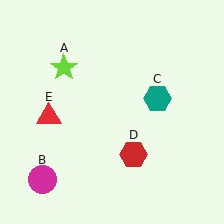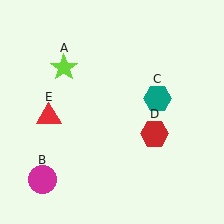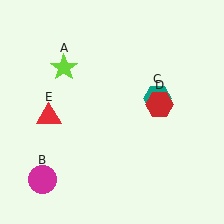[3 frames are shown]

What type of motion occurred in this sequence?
The red hexagon (object D) rotated counterclockwise around the center of the scene.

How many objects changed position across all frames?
1 object changed position: red hexagon (object D).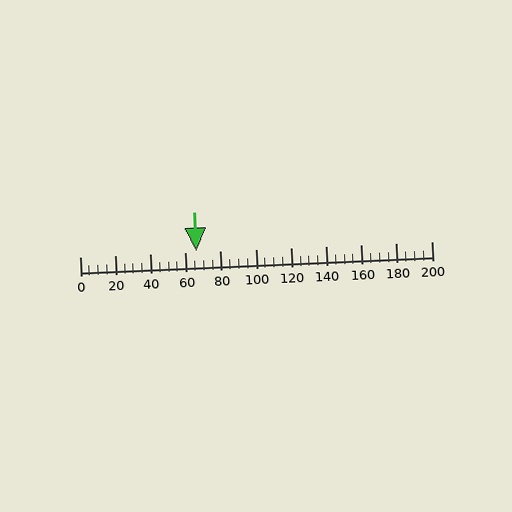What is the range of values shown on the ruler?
The ruler shows values from 0 to 200.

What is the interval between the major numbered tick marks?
The major tick marks are spaced 20 units apart.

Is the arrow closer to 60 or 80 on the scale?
The arrow is closer to 60.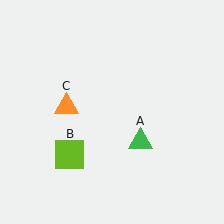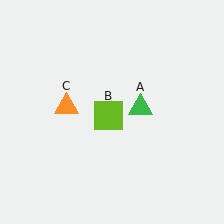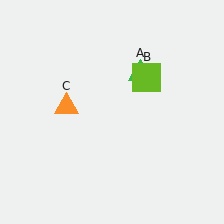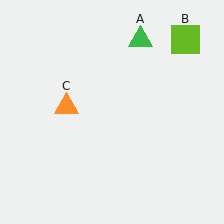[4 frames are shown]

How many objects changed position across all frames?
2 objects changed position: green triangle (object A), lime square (object B).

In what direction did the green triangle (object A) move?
The green triangle (object A) moved up.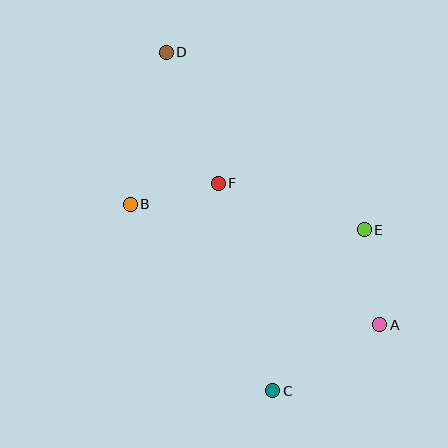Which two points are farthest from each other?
Points C and D are farthest from each other.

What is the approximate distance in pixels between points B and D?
The distance between B and D is approximately 157 pixels.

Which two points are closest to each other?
Points B and F are closest to each other.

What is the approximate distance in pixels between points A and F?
The distance between A and F is approximately 215 pixels.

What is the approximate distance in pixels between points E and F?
The distance between E and F is approximately 153 pixels.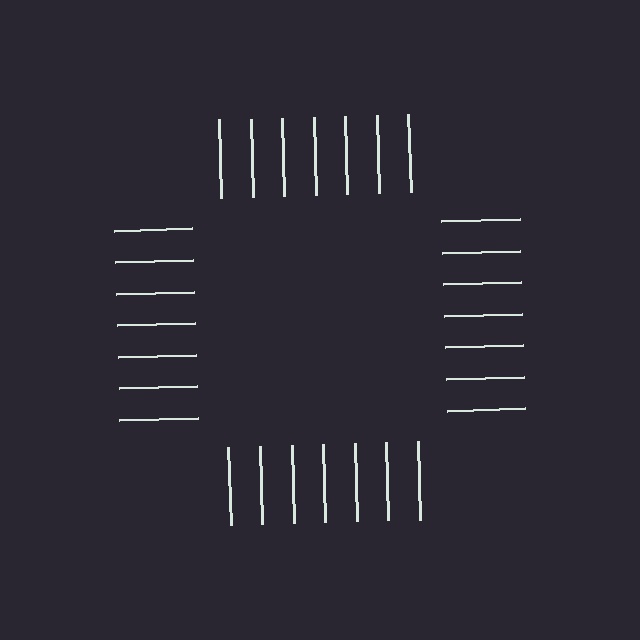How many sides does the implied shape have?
4 sides — the line-ends trace a square.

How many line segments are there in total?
28 — 7 along each of the 4 edges.